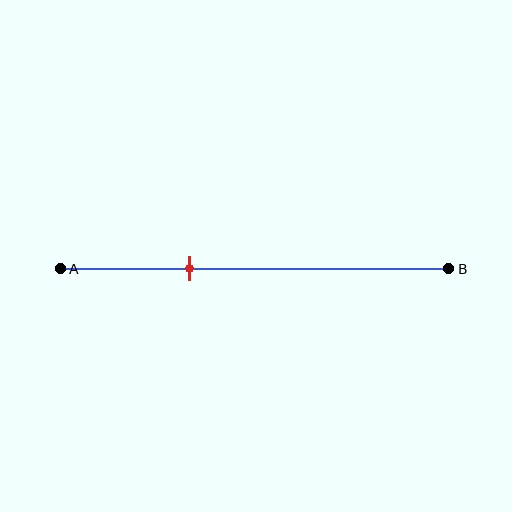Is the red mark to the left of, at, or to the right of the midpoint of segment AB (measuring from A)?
The red mark is to the left of the midpoint of segment AB.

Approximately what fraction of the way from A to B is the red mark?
The red mark is approximately 35% of the way from A to B.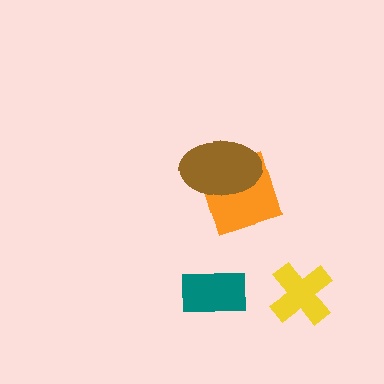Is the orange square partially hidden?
Yes, it is partially covered by another shape.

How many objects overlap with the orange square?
1 object overlaps with the orange square.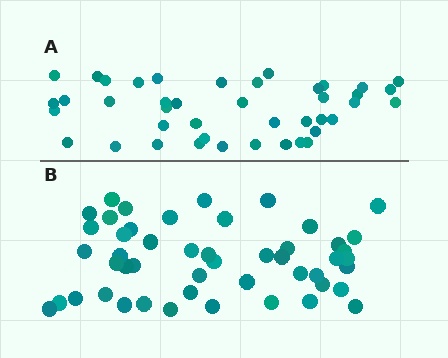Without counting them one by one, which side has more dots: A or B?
Region B (the bottom region) has more dots.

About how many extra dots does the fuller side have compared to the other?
Region B has roughly 8 or so more dots than region A.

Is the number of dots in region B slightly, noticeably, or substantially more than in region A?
Region B has only slightly more — the two regions are fairly close. The ratio is roughly 1.2 to 1.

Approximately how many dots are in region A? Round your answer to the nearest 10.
About 40 dots. (The exact count is 42, which rounds to 40.)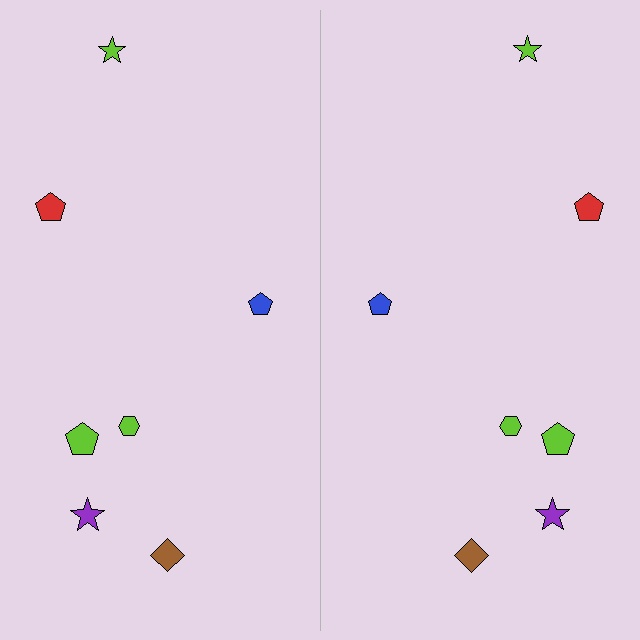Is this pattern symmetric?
Yes, this pattern has bilateral (reflection) symmetry.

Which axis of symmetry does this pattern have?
The pattern has a vertical axis of symmetry running through the center of the image.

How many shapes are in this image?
There are 14 shapes in this image.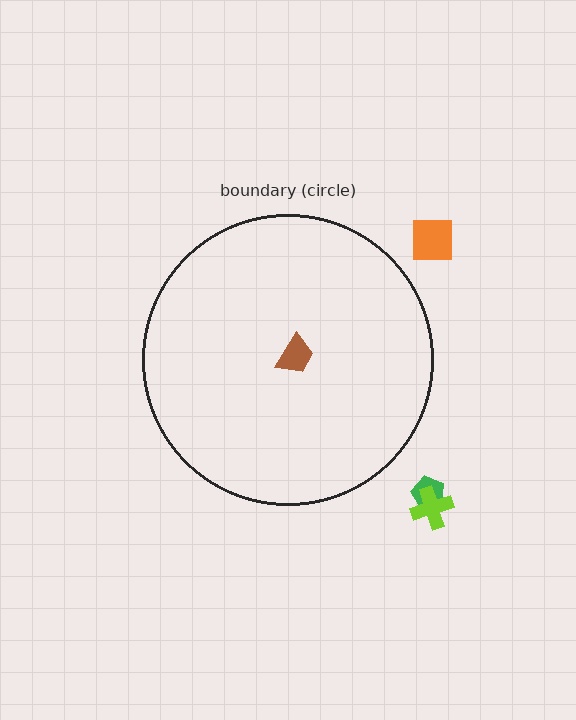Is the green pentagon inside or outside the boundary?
Outside.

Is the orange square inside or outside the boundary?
Outside.